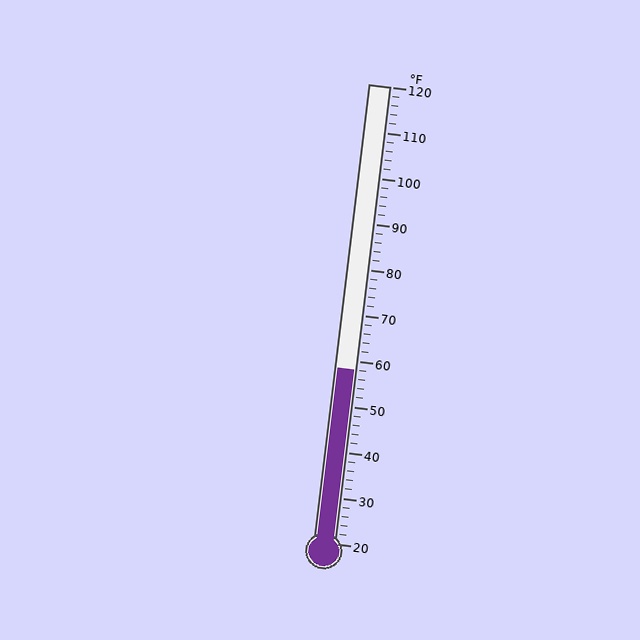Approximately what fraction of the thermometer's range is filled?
The thermometer is filled to approximately 40% of its range.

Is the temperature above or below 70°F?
The temperature is below 70°F.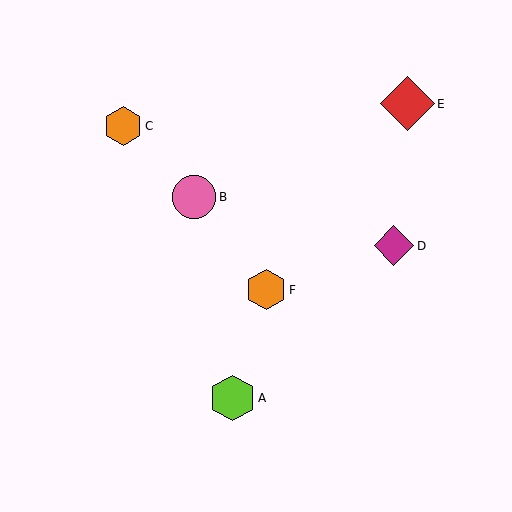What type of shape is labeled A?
Shape A is a lime hexagon.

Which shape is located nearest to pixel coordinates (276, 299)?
The orange hexagon (labeled F) at (266, 290) is nearest to that location.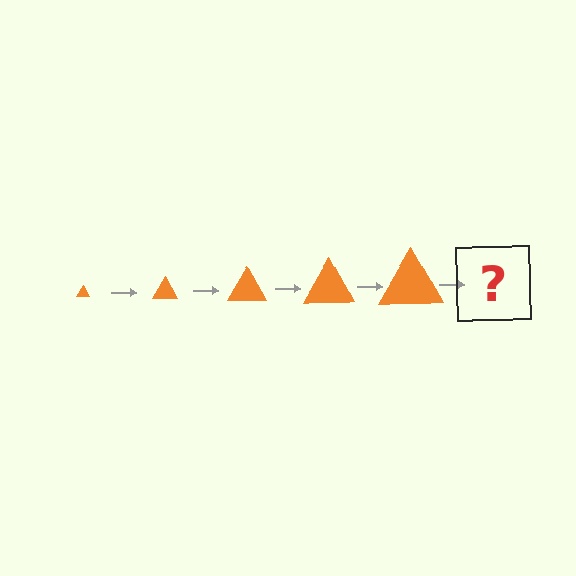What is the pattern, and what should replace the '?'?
The pattern is that the triangle gets progressively larger each step. The '?' should be an orange triangle, larger than the previous one.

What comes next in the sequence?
The next element should be an orange triangle, larger than the previous one.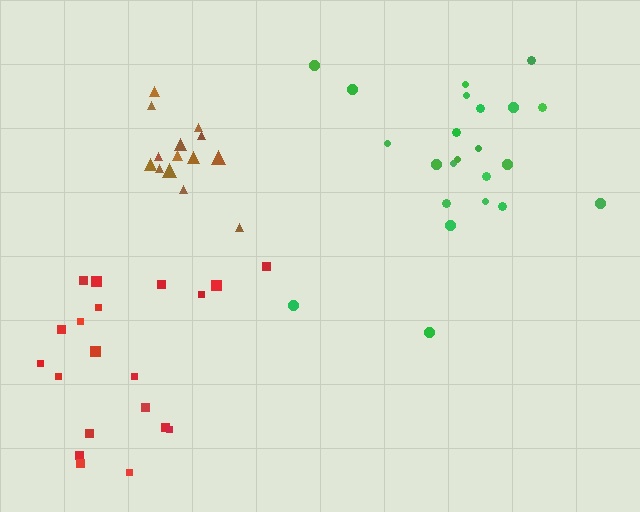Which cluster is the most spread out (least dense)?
Red.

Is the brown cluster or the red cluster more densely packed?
Brown.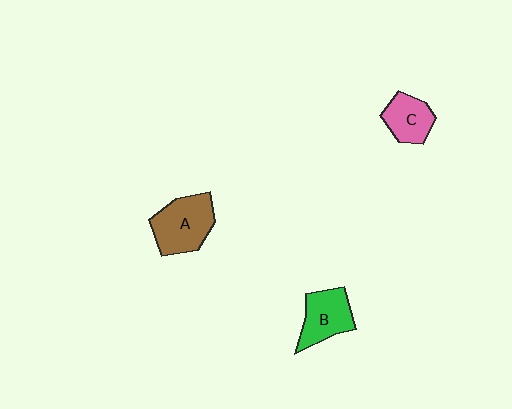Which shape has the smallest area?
Shape C (pink).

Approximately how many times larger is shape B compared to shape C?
Approximately 1.2 times.